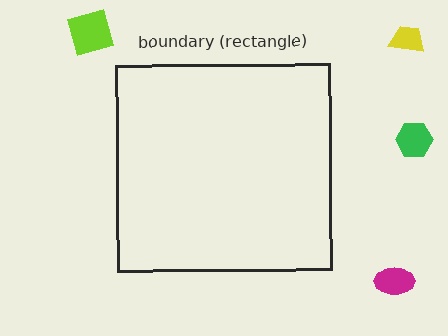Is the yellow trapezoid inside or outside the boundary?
Outside.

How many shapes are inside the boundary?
0 inside, 4 outside.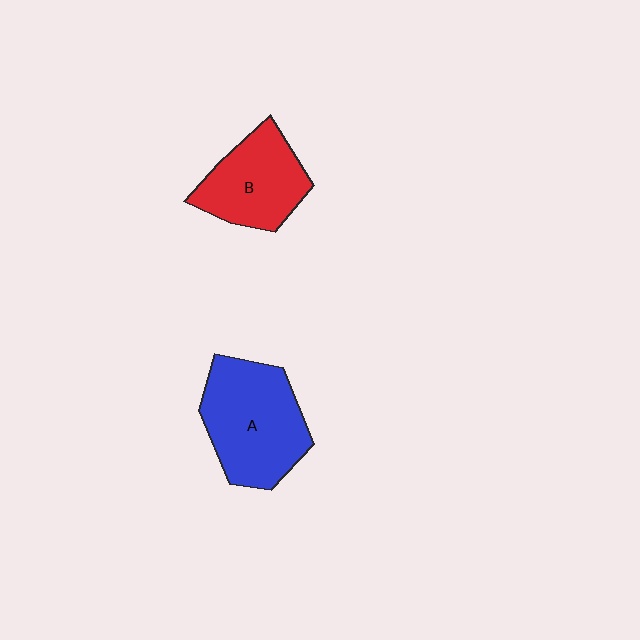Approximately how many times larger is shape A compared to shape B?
Approximately 1.3 times.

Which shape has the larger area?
Shape A (blue).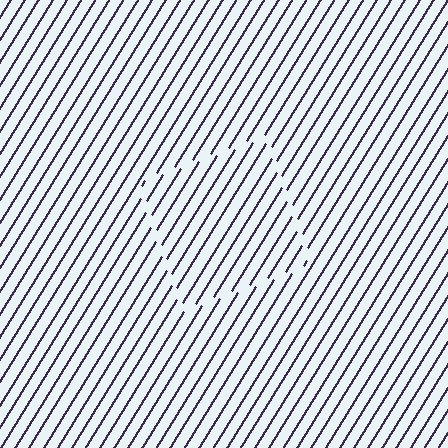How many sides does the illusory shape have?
4 sides — the line-ends trace a square.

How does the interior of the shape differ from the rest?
The interior of the shape contains the same grating, shifted by half a period — the contour is defined by the phase discontinuity where line-ends from the inner and outer gratings abut.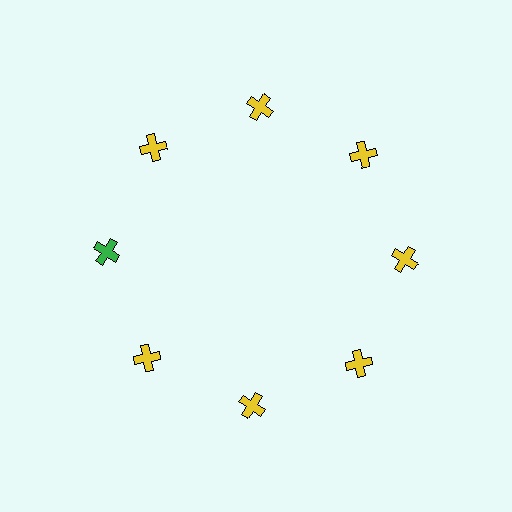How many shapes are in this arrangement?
There are 8 shapes arranged in a ring pattern.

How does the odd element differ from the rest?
It has a different color: green instead of yellow.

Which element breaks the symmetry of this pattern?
The green cross at roughly the 9 o'clock position breaks the symmetry. All other shapes are yellow crosses.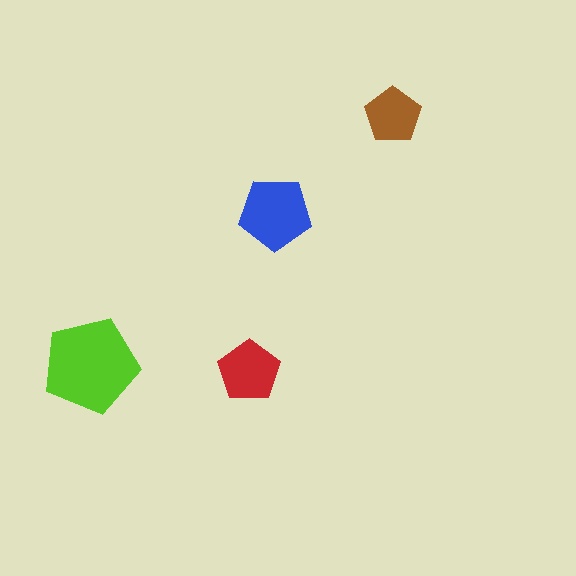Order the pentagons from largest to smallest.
the lime one, the blue one, the red one, the brown one.